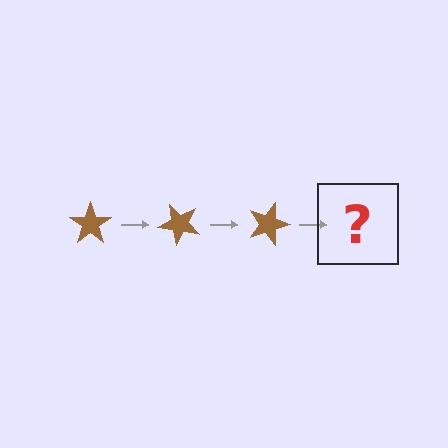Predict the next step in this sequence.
The next step is a brown star rotated 135 degrees.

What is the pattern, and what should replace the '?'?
The pattern is that the star rotates 45 degrees each step. The '?' should be a brown star rotated 135 degrees.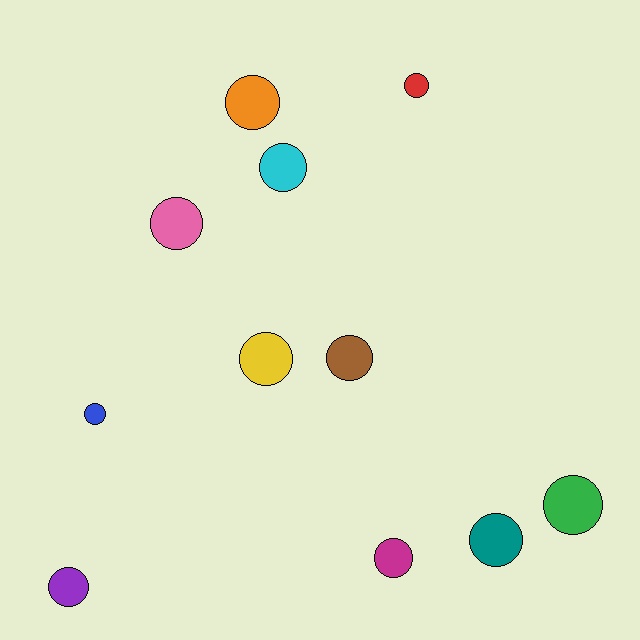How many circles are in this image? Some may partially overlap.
There are 11 circles.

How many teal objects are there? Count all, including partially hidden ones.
There is 1 teal object.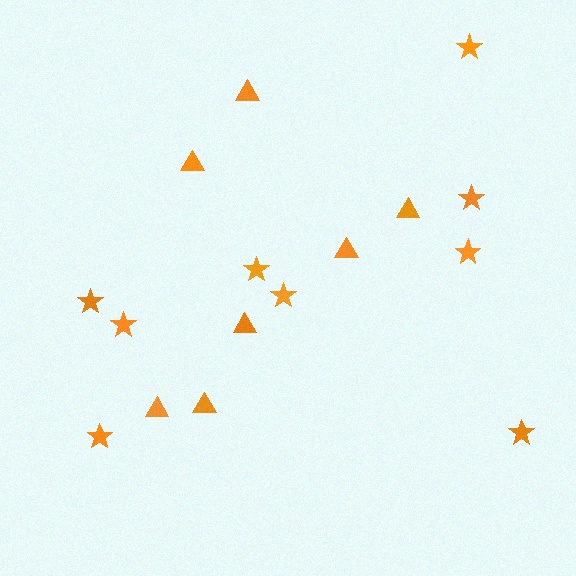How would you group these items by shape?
There are 2 groups: one group of triangles (7) and one group of stars (9).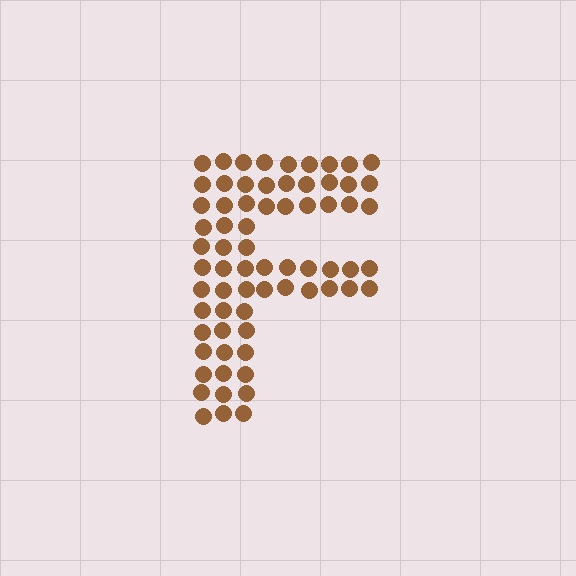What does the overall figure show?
The overall figure shows the letter F.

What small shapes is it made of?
It is made of small circles.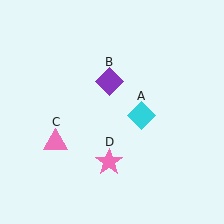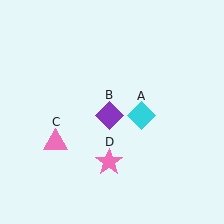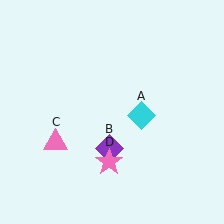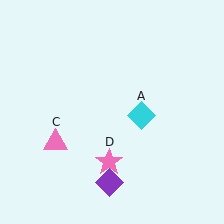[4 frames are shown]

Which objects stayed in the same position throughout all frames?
Cyan diamond (object A) and pink triangle (object C) and pink star (object D) remained stationary.